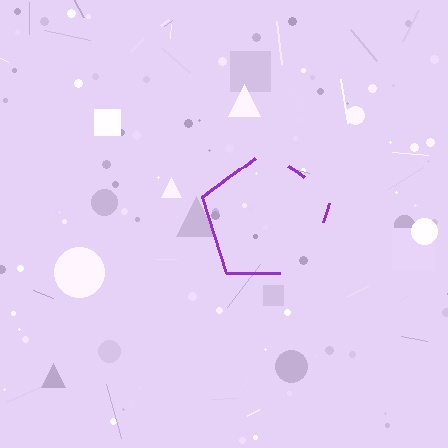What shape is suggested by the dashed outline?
The dashed outline suggests a pentagon.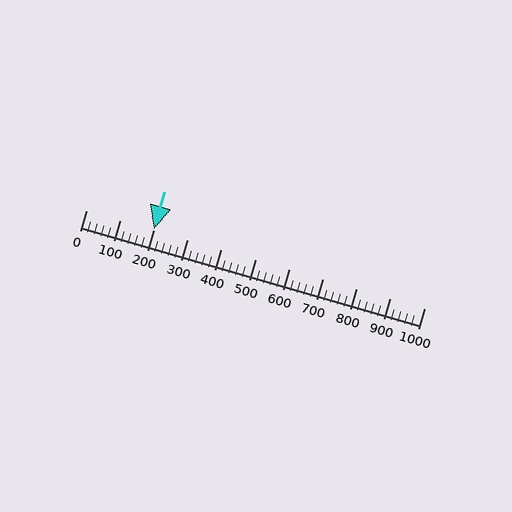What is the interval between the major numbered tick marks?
The major tick marks are spaced 100 units apart.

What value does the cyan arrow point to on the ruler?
The cyan arrow points to approximately 200.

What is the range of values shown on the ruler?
The ruler shows values from 0 to 1000.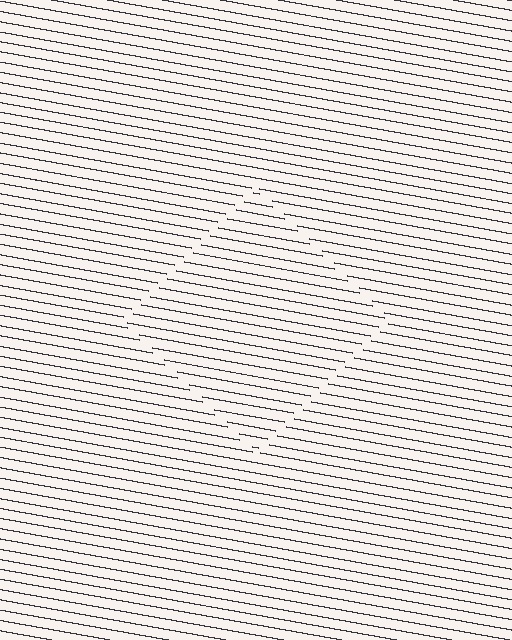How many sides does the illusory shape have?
4 sides — the line-ends trace a square.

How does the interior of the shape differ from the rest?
The interior of the shape contains the same grating, shifted by half a period — the contour is defined by the phase discontinuity where line-ends from the inner and outer gratings abut.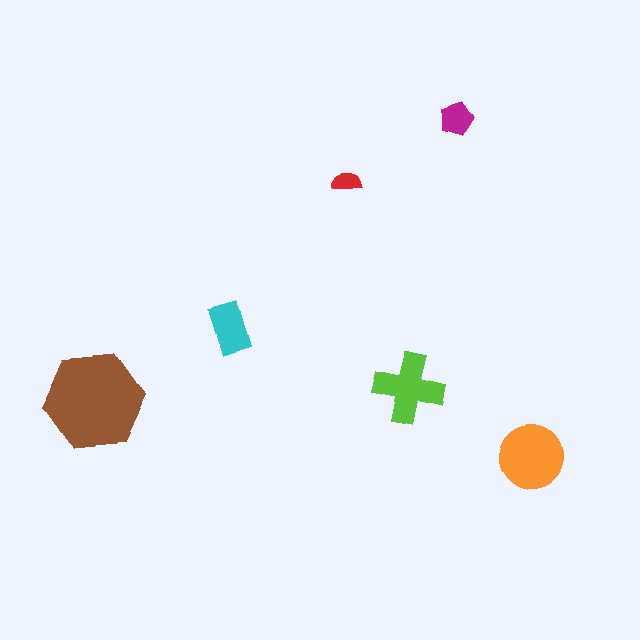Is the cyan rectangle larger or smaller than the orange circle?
Smaller.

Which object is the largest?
The brown hexagon.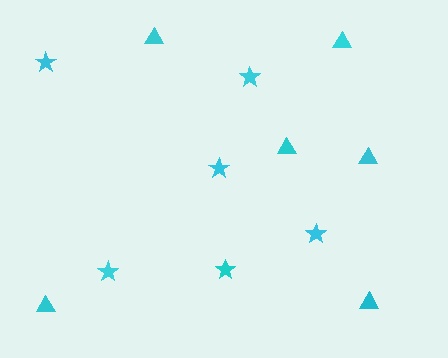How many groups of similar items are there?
There are 2 groups: one group of stars (6) and one group of triangles (6).